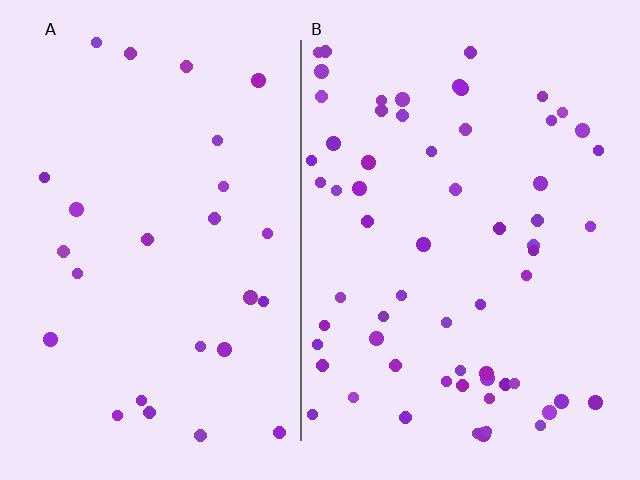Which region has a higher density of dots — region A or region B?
B (the right).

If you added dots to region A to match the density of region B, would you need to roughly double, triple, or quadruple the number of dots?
Approximately double.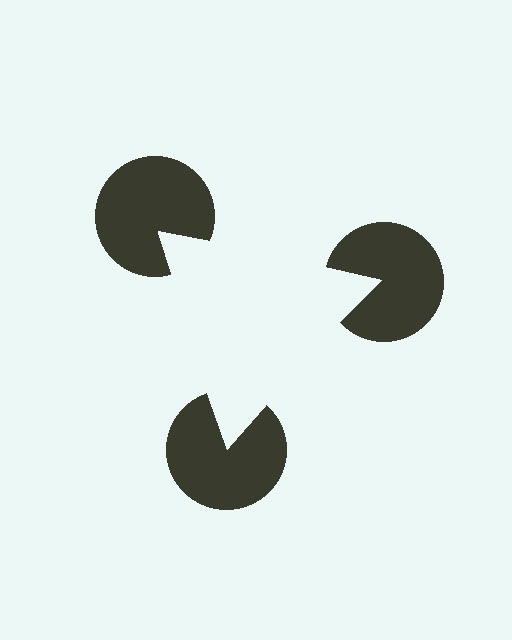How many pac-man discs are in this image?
There are 3 — one at each vertex of the illusory triangle.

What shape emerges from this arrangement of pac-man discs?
An illusory triangle — its edges are inferred from the aligned wedge cuts in the pac-man discs, not physically drawn.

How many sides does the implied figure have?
3 sides.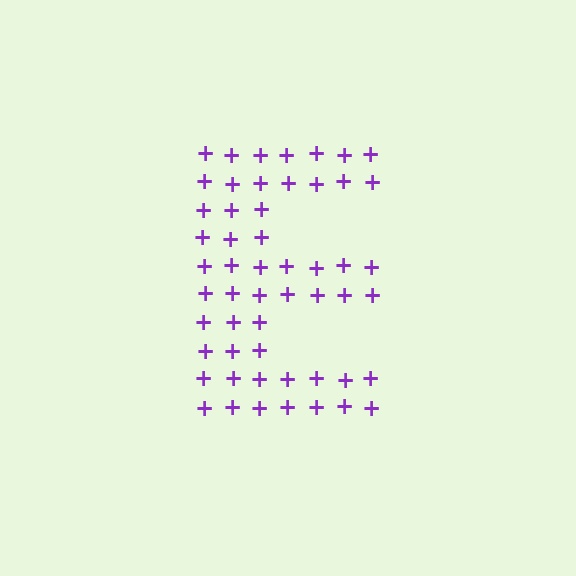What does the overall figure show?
The overall figure shows the letter E.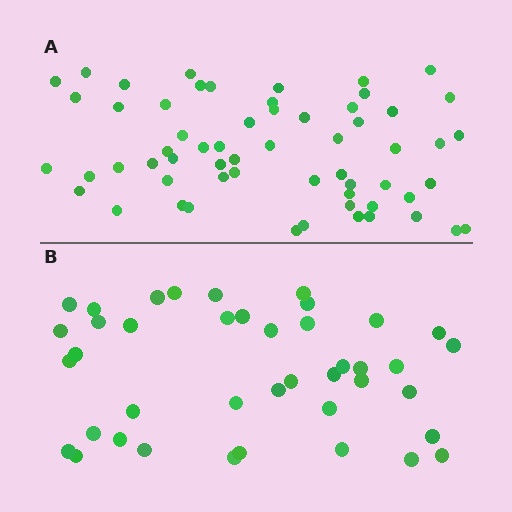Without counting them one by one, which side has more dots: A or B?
Region A (the top region) has more dots.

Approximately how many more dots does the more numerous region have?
Region A has approximately 20 more dots than region B.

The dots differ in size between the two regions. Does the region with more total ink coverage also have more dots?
No. Region B has more total ink coverage because its dots are larger, but region A actually contains more individual dots. Total area can be misleading — the number of items is what matters here.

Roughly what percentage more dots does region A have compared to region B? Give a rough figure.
About 45% more.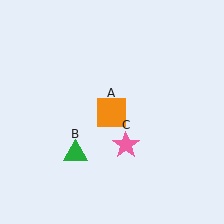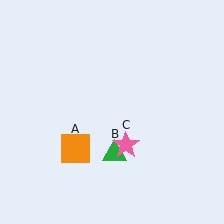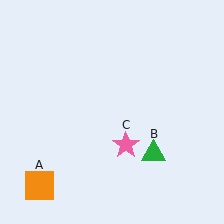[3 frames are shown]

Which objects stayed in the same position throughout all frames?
Pink star (object C) remained stationary.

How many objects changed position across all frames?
2 objects changed position: orange square (object A), green triangle (object B).